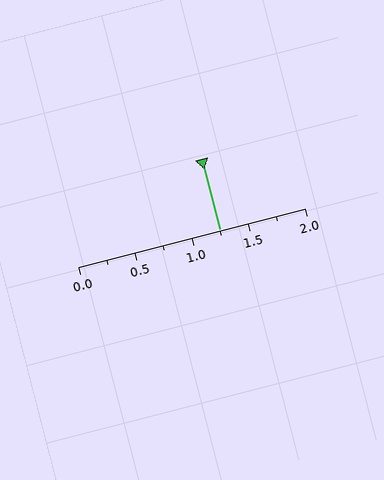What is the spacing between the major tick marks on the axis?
The major ticks are spaced 0.5 apart.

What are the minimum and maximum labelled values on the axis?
The axis runs from 0.0 to 2.0.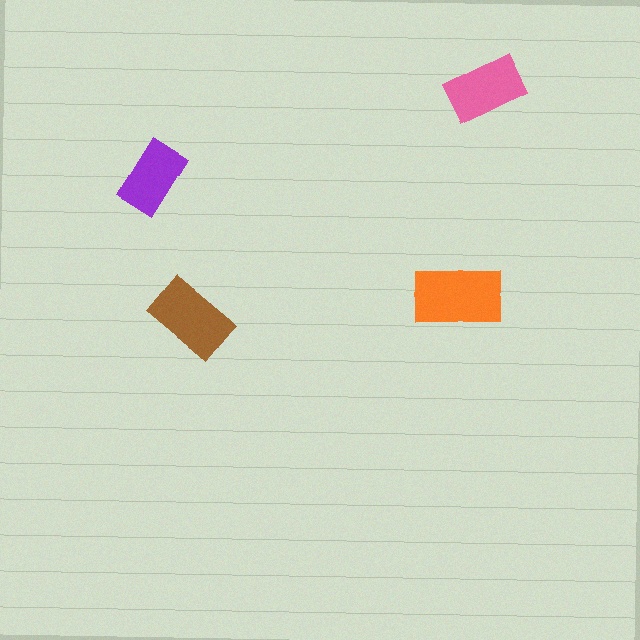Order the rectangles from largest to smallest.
the orange one, the brown one, the pink one, the purple one.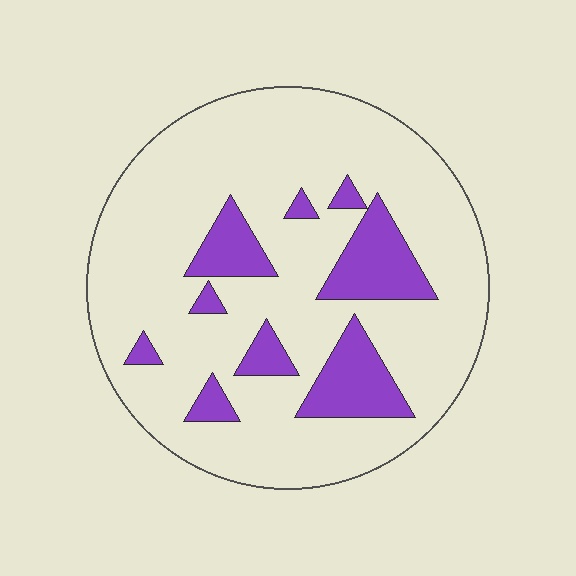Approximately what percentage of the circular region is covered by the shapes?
Approximately 20%.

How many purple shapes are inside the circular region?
9.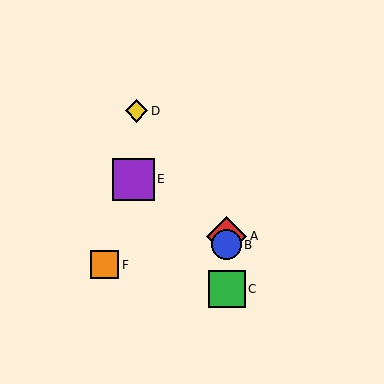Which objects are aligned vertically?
Objects A, B, C are aligned vertically.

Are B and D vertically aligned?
No, B is at x≈227 and D is at x≈136.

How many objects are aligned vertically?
3 objects (A, B, C) are aligned vertically.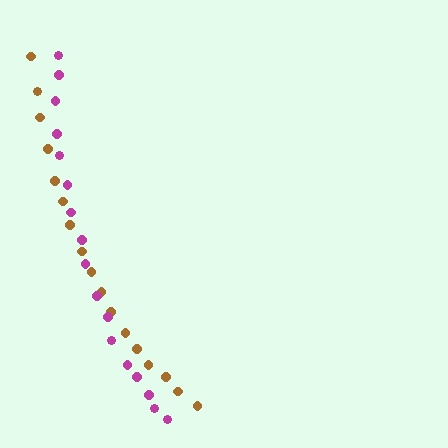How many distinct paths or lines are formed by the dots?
There are 2 distinct paths.